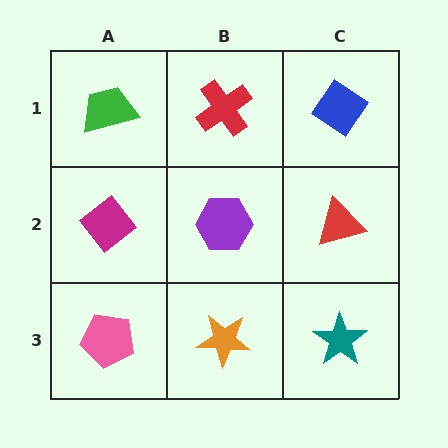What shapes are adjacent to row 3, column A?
A magenta diamond (row 2, column A), an orange star (row 3, column B).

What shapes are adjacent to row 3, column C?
A red triangle (row 2, column C), an orange star (row 3, column B).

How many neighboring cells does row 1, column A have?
2.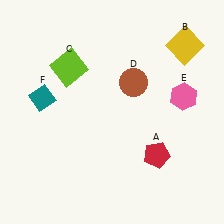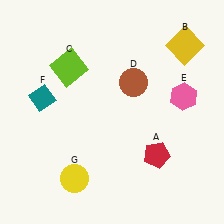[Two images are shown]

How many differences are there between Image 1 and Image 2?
There is 1 difference between the two images.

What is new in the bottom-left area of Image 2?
A yellow circle (G) was added in the bottom-left area of Image 2.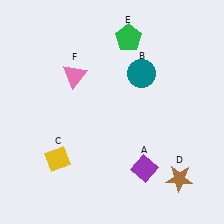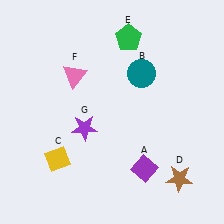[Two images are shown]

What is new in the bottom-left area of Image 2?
A purple star (G) was added in the bottom-left area of Image 2.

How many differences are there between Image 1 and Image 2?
There is 1 difference between the two images.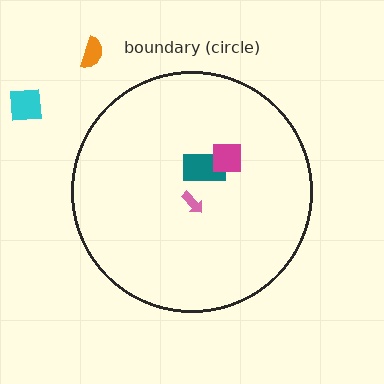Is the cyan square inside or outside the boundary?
Outside.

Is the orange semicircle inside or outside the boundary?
Outside.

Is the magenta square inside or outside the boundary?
Inside.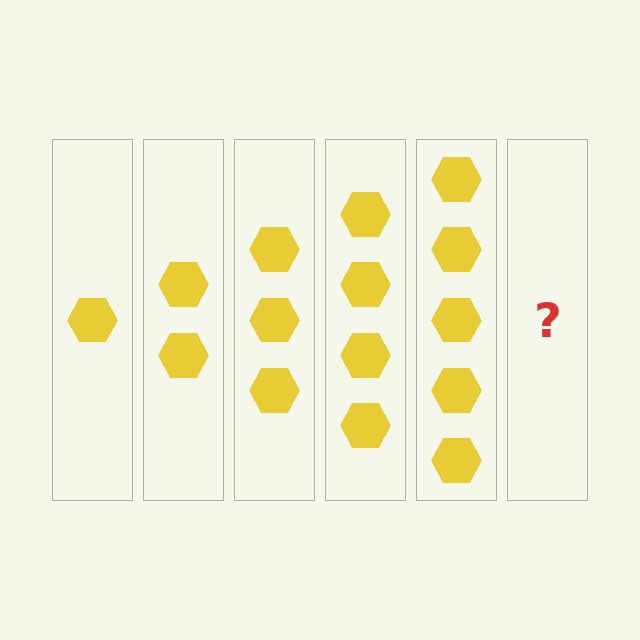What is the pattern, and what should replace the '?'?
The pattern is that each step adds one more hexagon. The '?' should be 6 hexagons.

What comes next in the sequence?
The next element should be 6 hexagons.